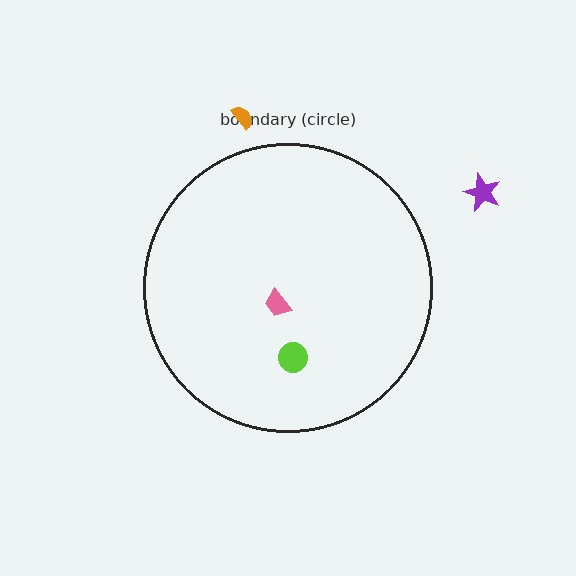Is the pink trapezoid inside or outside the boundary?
Inside.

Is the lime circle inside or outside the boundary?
Inside.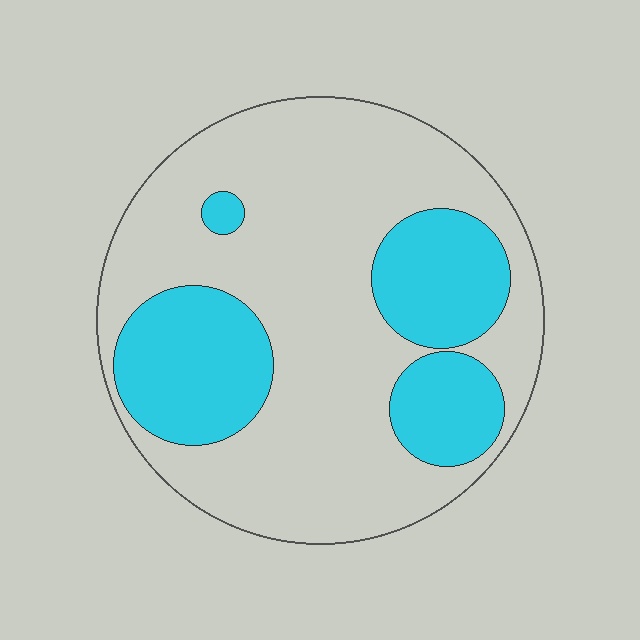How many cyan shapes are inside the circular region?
4.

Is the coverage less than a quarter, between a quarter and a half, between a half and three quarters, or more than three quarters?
Between a quarter and a half.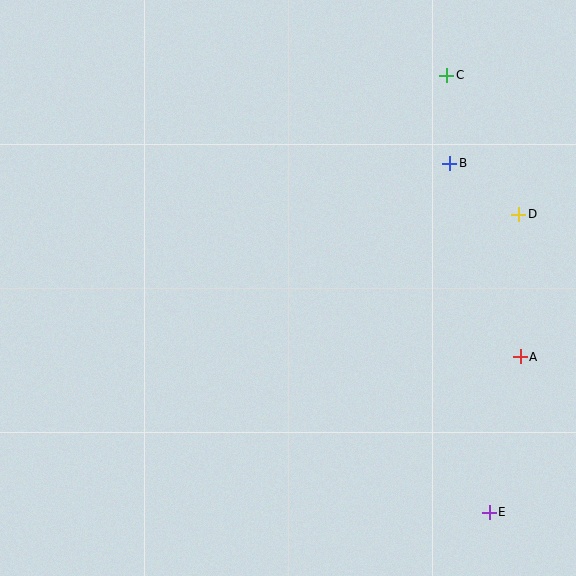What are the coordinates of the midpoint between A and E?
The midpoint between A and E is at (505, 435).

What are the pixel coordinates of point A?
Point A is at (520, 357).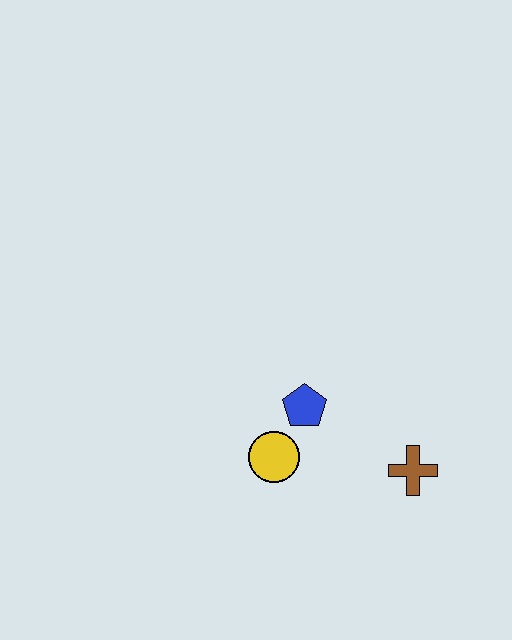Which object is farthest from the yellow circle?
The brown cross is farthest from the yellow circle.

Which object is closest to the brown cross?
The blue pentagon is closest to the brown cross.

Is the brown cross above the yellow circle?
No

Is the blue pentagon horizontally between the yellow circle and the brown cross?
Yes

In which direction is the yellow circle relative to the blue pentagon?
The yellow circle is below the blue pentagon.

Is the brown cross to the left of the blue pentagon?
No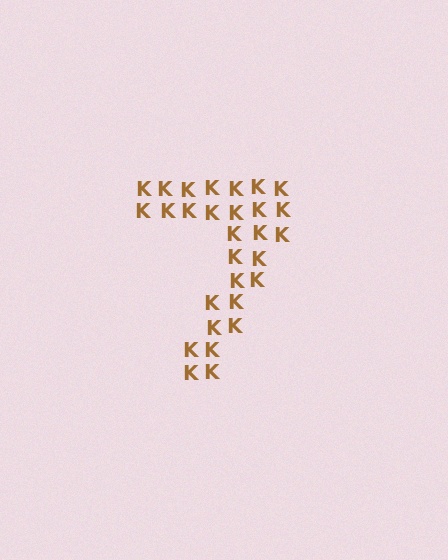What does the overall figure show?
The overall figure shows the digit 7.